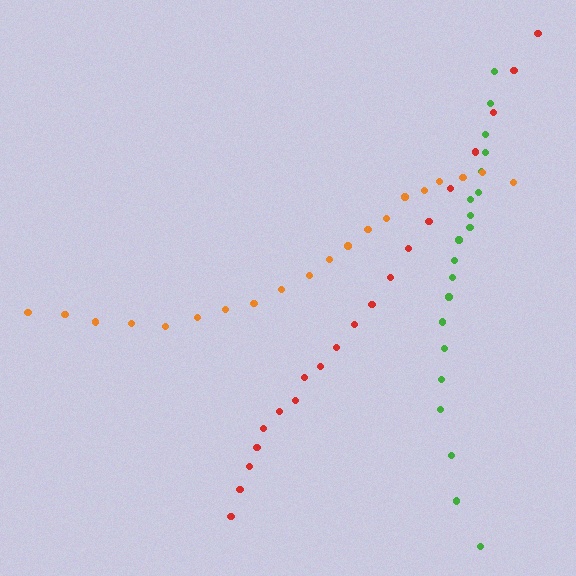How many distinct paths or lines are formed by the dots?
There are 3 distinct paths.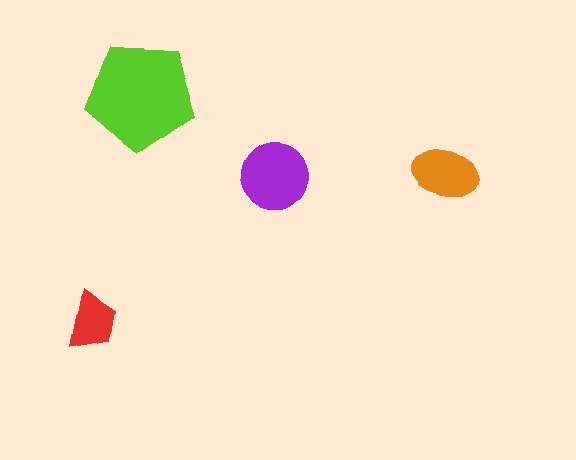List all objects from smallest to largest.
The red trapezoid, the orange ellipse, the purple circle, the lime pentagon.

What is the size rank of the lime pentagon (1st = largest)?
1st.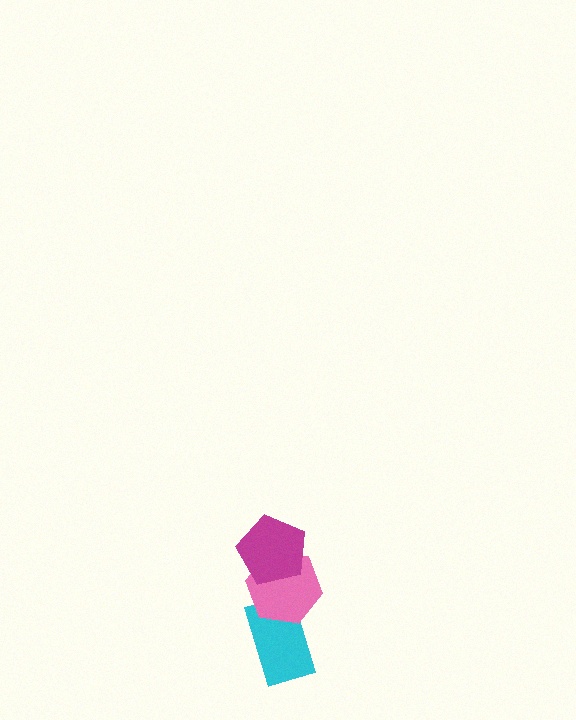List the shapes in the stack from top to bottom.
From top to bottom: the magenta pentagon, the pink hexagon, the cyan rectangle.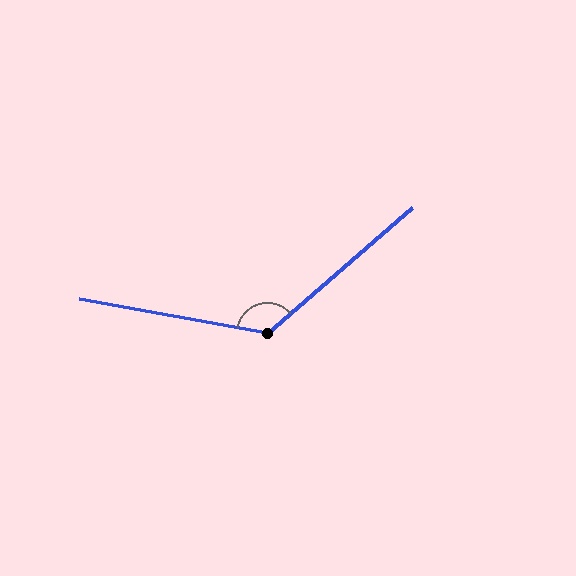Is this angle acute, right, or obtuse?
It is obtuse.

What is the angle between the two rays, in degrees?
Approximately 129 degrees.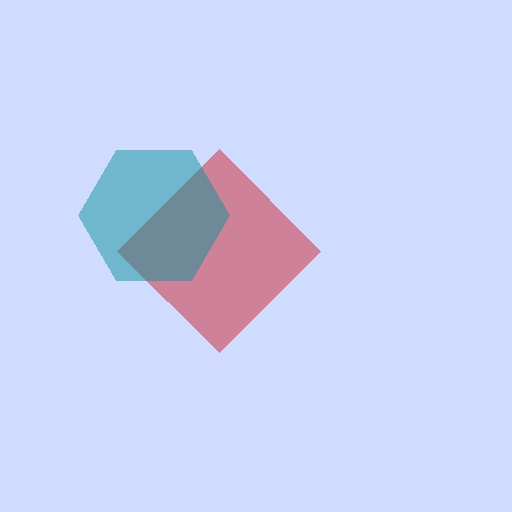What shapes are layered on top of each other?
The layered shapes are: a red diamond, a teal hexagon.